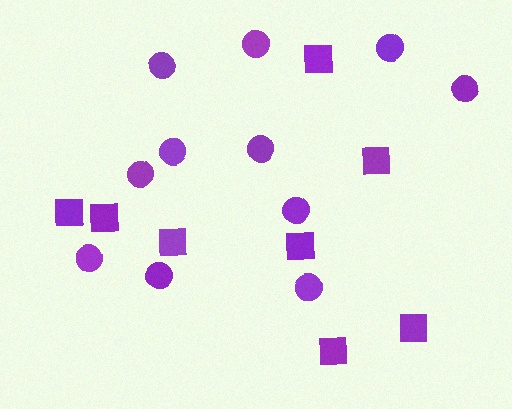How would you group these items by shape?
There are 2 groups: one group of circles (11) and one group of squares (8).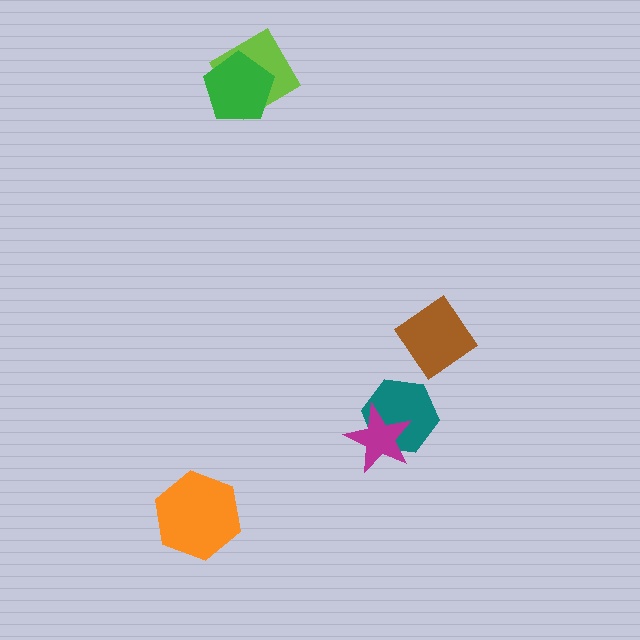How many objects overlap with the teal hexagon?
1 object overlaps with the teal hexagon.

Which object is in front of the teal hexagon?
The magenta star is in front of the teal hexagon.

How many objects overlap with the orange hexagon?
0 objects overlap with the orange hexagon.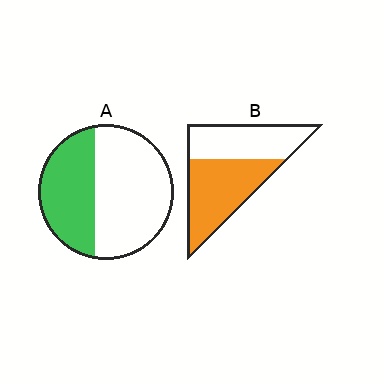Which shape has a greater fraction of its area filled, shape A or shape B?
Shape B.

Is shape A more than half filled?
No.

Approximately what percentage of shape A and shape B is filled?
A is approximately 40% and B is approximately 55%.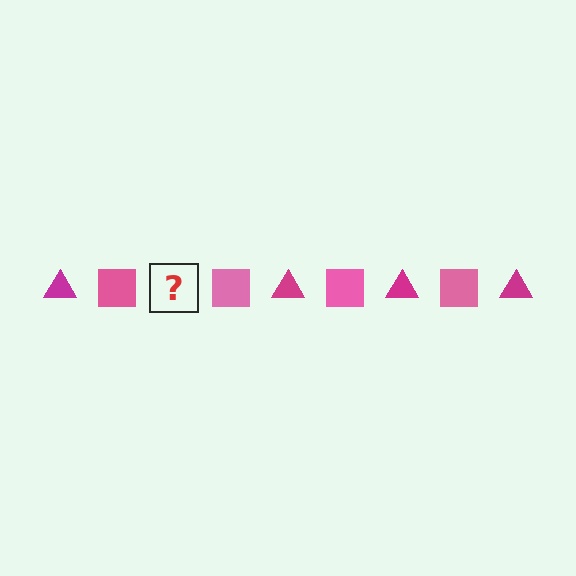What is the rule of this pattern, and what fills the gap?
The rule is that the pattern alternates between magenta triangle and pink square. The gap should be filled with a magenta triangle.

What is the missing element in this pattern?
The missing element is a magenta triangle.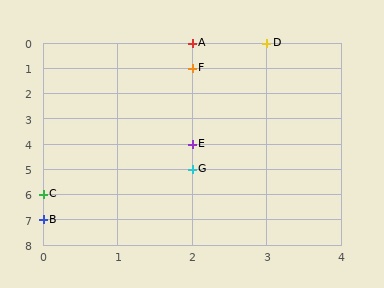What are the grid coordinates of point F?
Point F is at grid coordinates (2, 1).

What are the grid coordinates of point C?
Point C is at grid coordinates (0, 6).